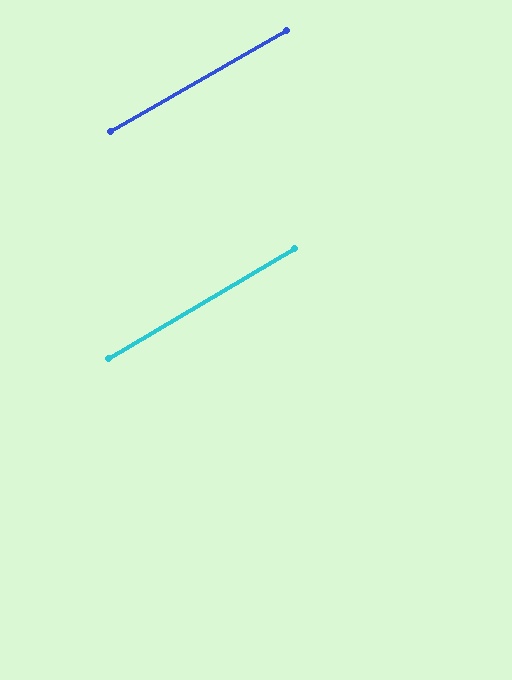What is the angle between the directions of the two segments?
Approximately 1 degree.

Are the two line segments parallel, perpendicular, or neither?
Parallel — their directions differ by only 0.6°.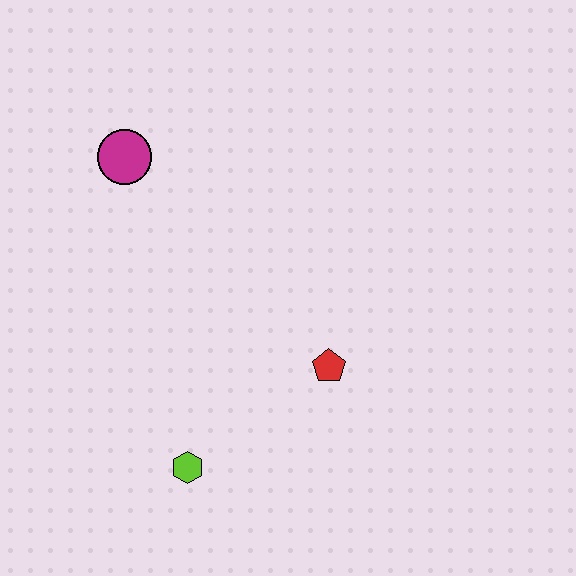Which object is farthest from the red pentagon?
The magenta circle is farthest from the red pentagon.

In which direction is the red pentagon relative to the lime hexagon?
The red pentagon is to the right of the lime hexagon.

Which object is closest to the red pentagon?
The lime hexagon is closest to the red pentagon.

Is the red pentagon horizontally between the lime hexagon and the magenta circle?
No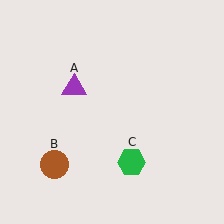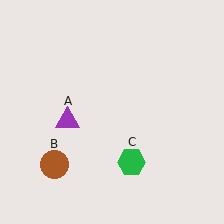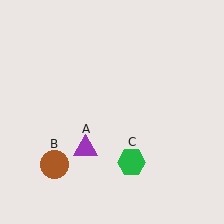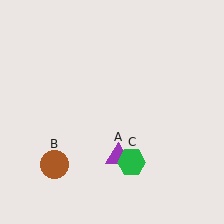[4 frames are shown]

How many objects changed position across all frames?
1 object changed position: purple triangle (object A).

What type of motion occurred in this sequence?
The purple triangle (object A) rotated counterclockwise around the center of the scene.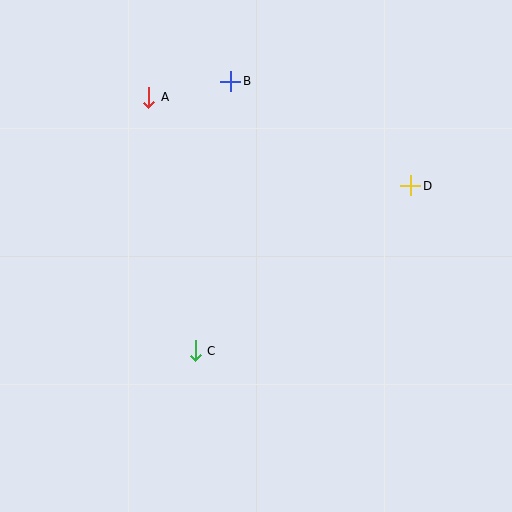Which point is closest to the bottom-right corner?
Point D is closest to the bottom-right corner.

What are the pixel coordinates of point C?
Point C is at (195, 351).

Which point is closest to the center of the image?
Point C at (195, 351) is closest to the center.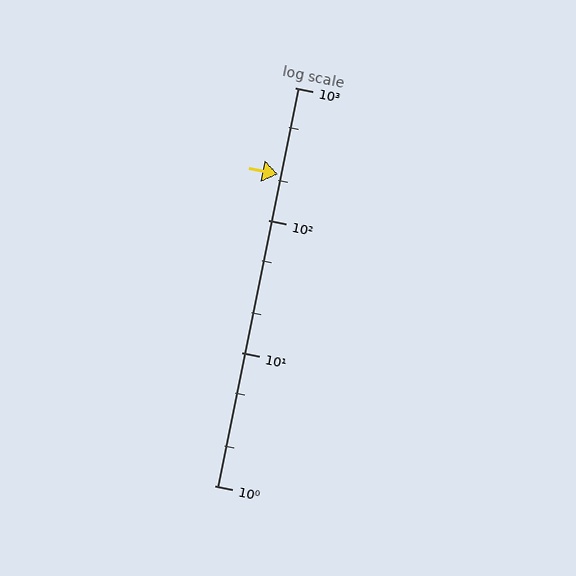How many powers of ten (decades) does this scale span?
The scale spans 3 decades, from 1 to 1000.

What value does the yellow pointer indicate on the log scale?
The pointer indicates approximately 220.